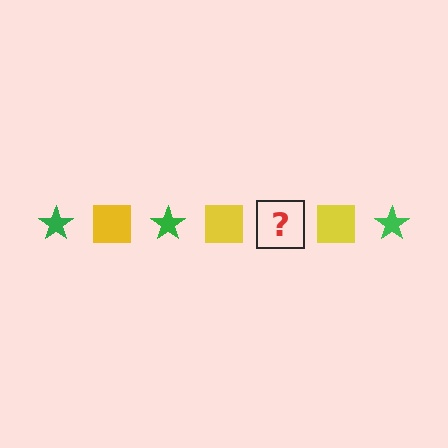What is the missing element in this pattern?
The missing element is a green star.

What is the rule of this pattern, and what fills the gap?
The rule is that the pattern alternates between green star and yellow square. The gap should be filled with a green star.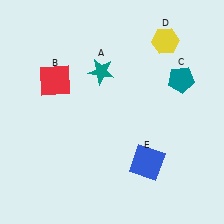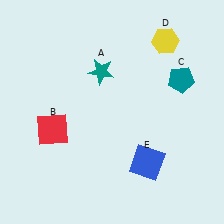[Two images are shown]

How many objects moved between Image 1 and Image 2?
1 object moved between the two images.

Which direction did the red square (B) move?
The red square (B) moved down.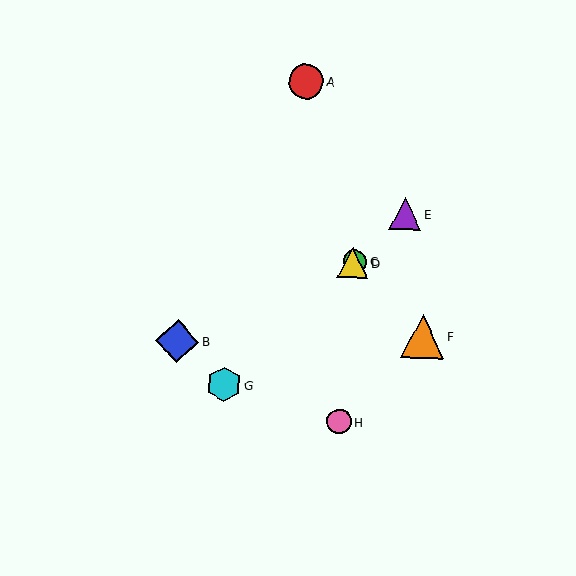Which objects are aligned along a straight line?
Objects C, D, E, G are aligned along a straight line.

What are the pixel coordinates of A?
Object A is at (306, 81).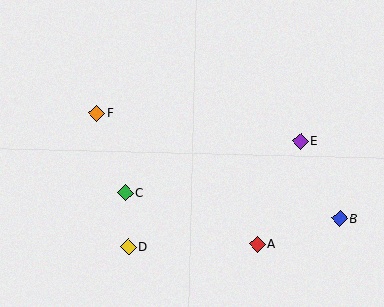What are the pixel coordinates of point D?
Point D is at (128, 247).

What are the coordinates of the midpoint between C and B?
The midpoint between C and B is at (232, 206).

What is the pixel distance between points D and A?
The distance between D and A is 129 pixels.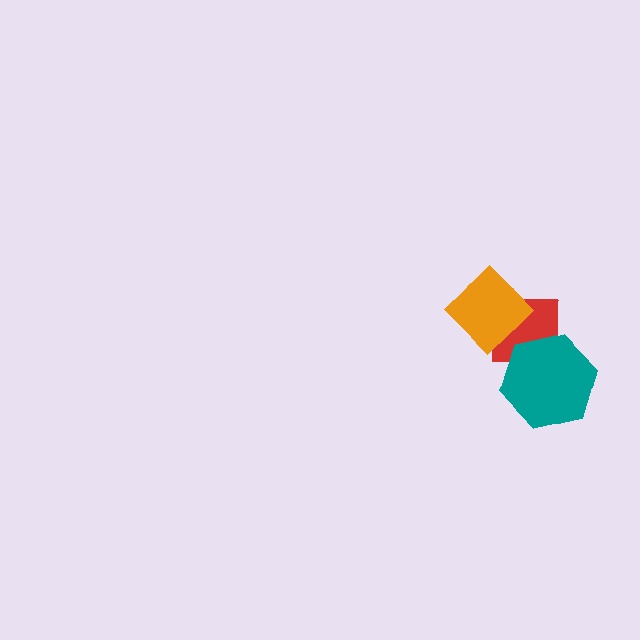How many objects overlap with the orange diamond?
1 object overlaps with the orange diamond.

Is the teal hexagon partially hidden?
No, no other shape covers it.